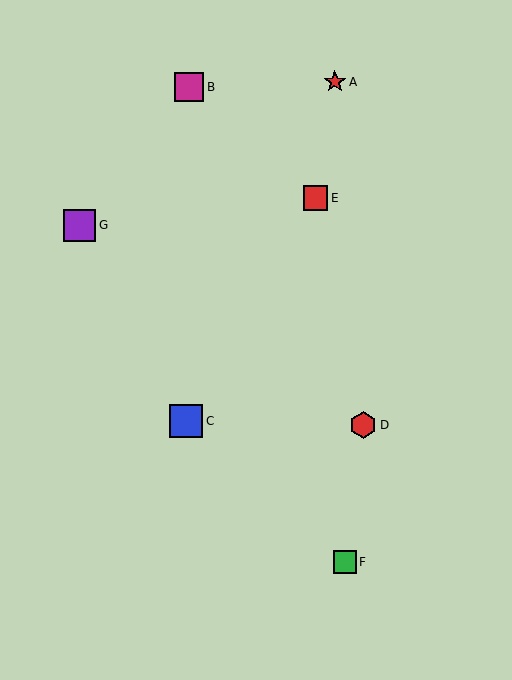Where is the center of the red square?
The center of the red square is at (316, 198).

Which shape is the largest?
The blue square (labeled C) is the largest.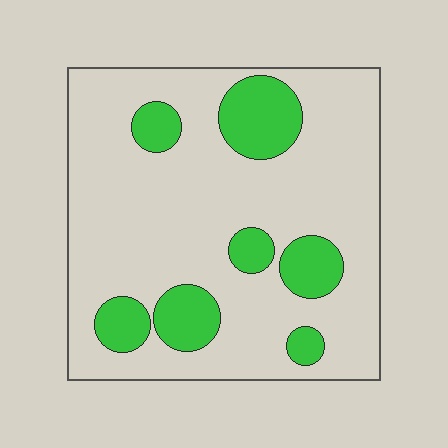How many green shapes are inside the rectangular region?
7.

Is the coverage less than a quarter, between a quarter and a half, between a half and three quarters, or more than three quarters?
Less than a quarter.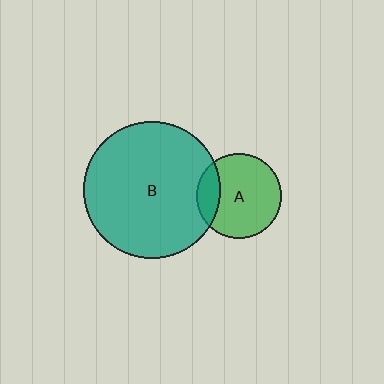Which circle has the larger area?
Circle B (teal).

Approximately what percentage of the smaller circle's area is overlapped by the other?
Approximately 20%.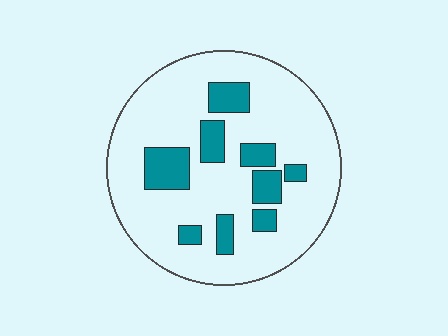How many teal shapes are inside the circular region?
9.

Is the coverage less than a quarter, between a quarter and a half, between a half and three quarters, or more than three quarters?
Less than a quarter.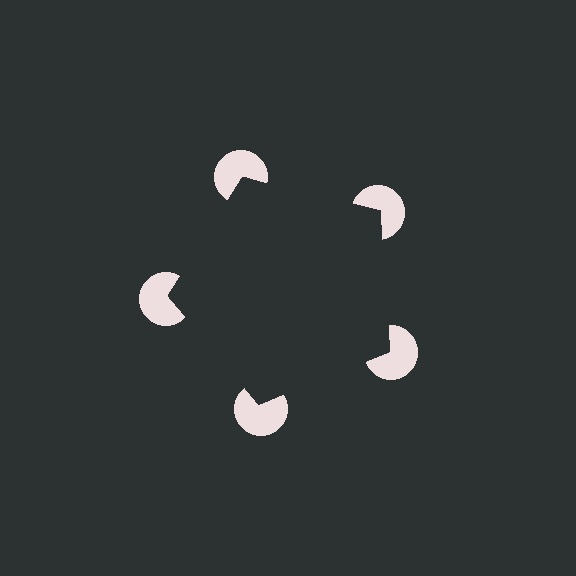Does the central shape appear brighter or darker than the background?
It typically appears slightly darker than the background, even though no actual brightness change is drawn.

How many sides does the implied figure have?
5 sides.